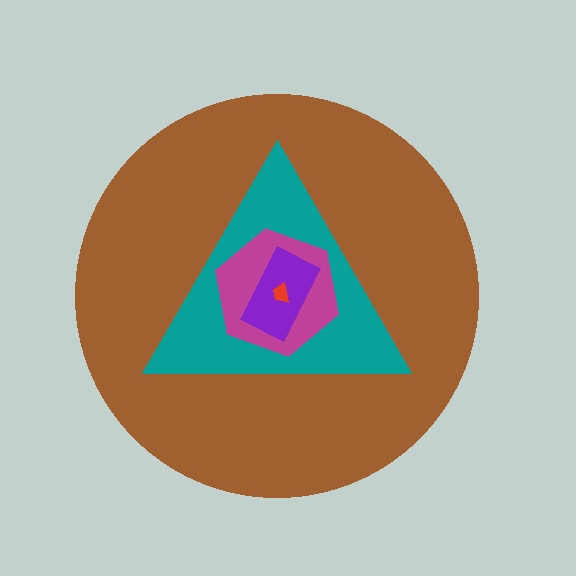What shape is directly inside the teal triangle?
The magenta hexagon.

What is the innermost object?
The red trapezoid.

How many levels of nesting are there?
5.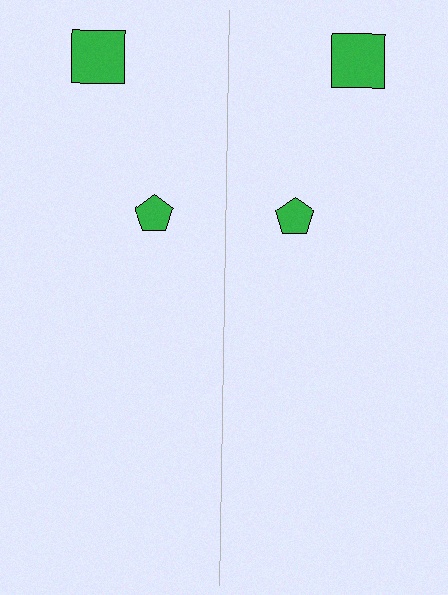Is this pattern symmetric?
Yes, this pattern has bilateral (reflection) symmetry.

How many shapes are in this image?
There are 4 shapes in this image.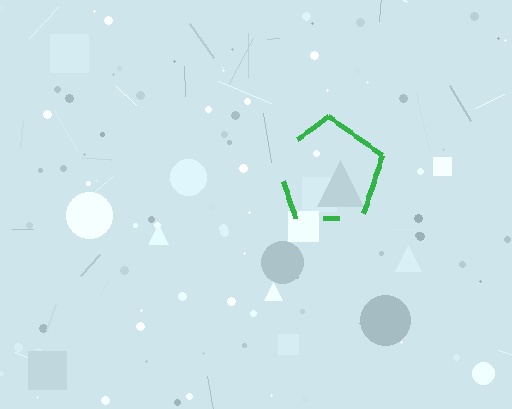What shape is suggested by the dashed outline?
The dashed outline suggests a pentagon.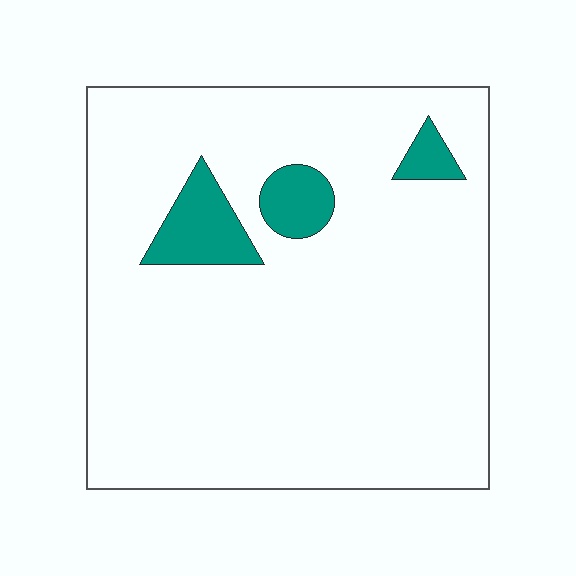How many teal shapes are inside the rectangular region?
3.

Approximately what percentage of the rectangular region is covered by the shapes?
Approximately 10%.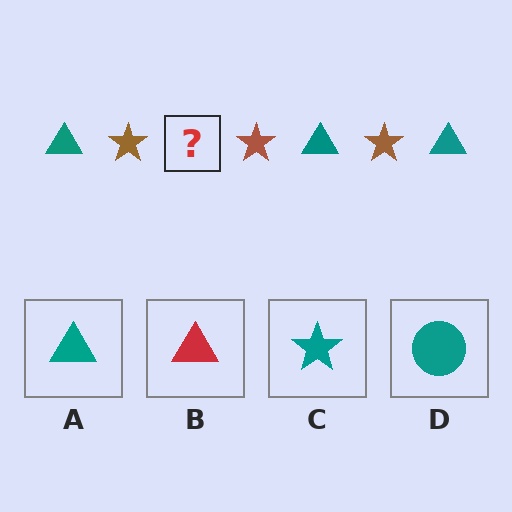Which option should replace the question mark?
Option A.